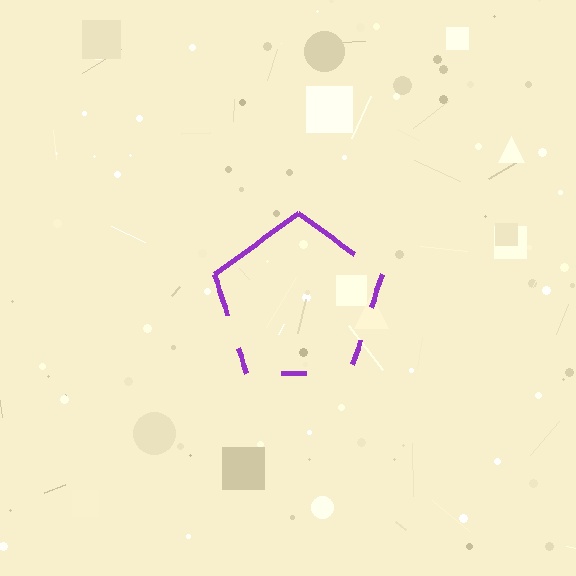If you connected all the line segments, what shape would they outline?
They would outline a pentagon.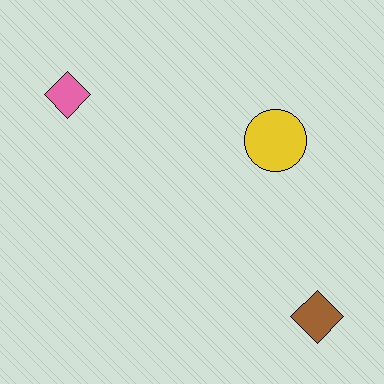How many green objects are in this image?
There are no green objects.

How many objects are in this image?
There are 3 objects.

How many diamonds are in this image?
There are 2 diamonds.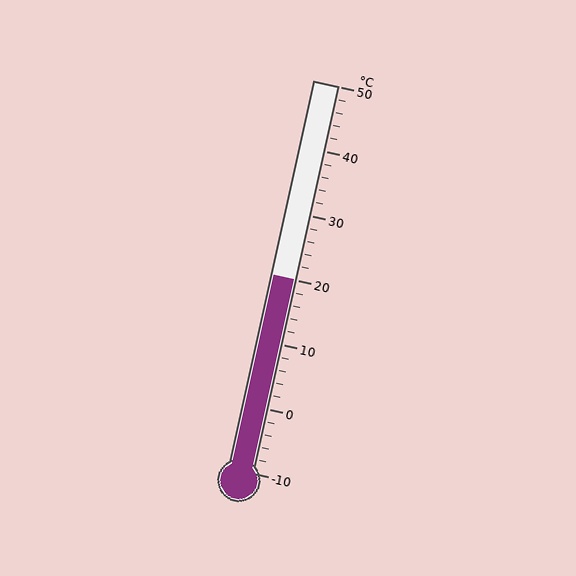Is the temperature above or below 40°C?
The temperature is below 40°C.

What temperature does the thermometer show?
The thermometer shows approximately 20°C.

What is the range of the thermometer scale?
The thermometer scale ranges from -10°C to 50°C.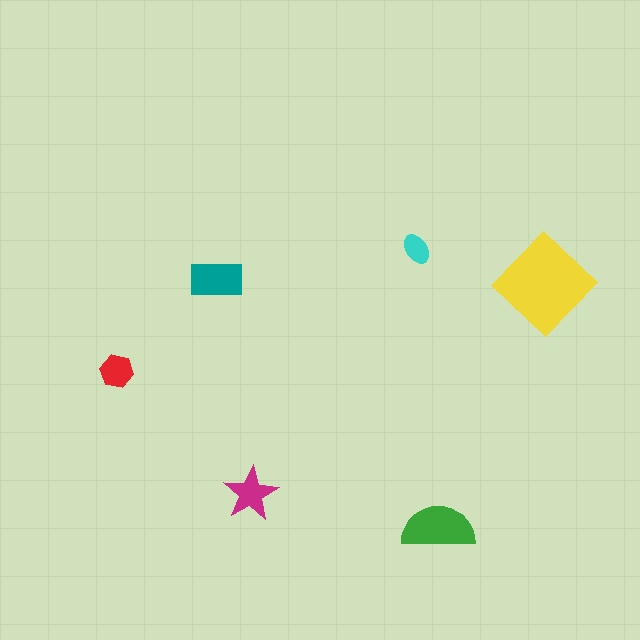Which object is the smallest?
The cyan ellipse.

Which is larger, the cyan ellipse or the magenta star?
The magenta star.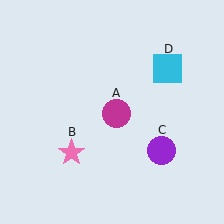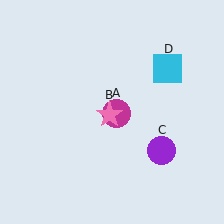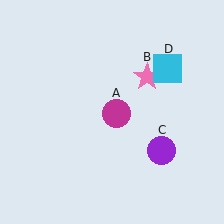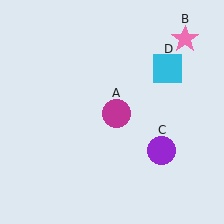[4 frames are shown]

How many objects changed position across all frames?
1 object changed position: pink star (object B).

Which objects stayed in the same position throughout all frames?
Magenta circle (object A) and purple circle (object C) and cyan square (object D) remained stationary.